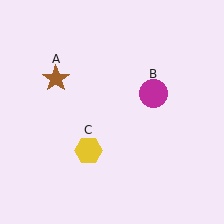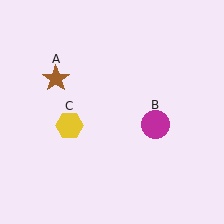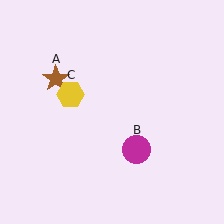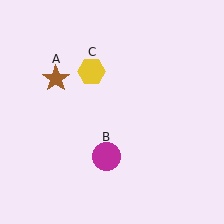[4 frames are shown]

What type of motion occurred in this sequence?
The magenta circle (object B), yellow hexagon (object C) rotated clockwise around the center of the scene.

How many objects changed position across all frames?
2 objects changed position: magenta circle (object B), yellow hexagon (object C).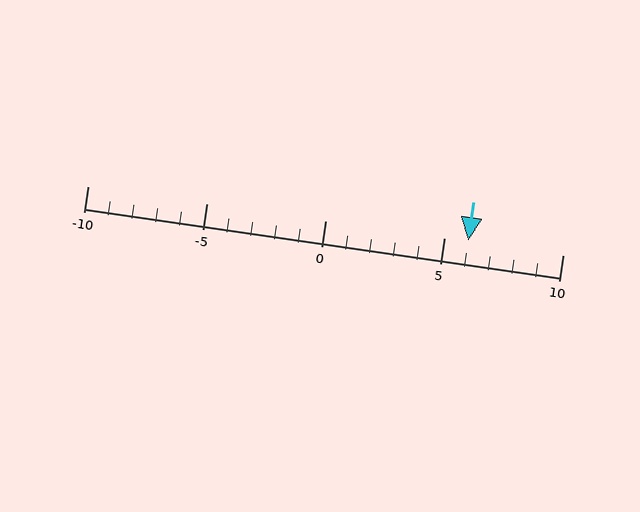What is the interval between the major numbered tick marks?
The major tick marks are spaced 5 units apart.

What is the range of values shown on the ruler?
The ruler shows values from -10 to 10.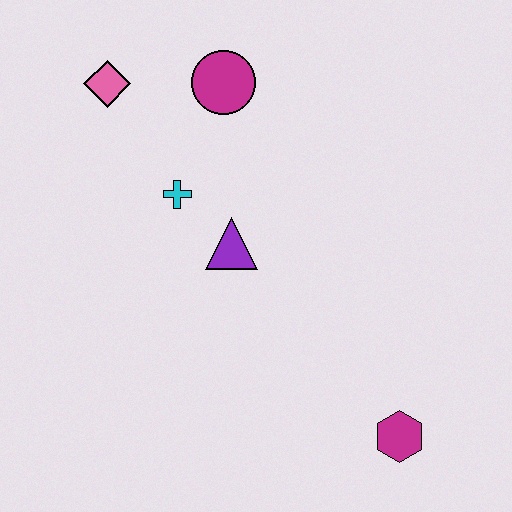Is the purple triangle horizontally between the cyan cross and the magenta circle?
No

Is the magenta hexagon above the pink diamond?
No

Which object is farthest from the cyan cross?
The magenta hexagon is farthest from the cyan cross.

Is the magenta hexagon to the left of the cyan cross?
No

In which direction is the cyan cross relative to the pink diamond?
The cyan cross is below the pink diamond.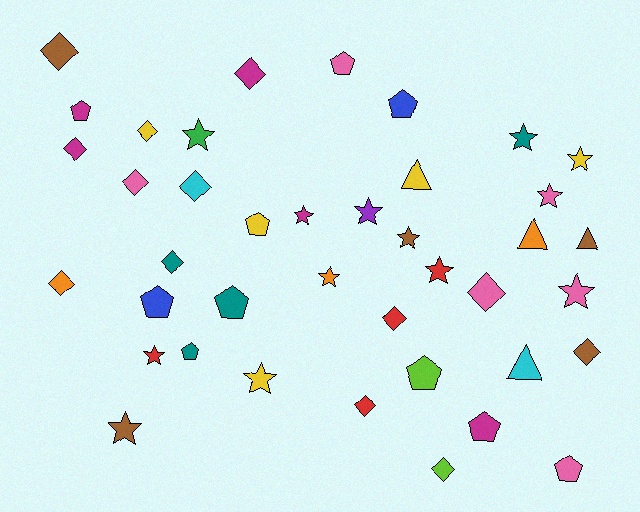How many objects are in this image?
There are 40 objects.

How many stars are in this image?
There are 13 stars.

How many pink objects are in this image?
There are 6 pink objects.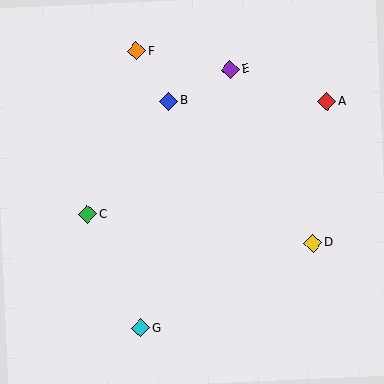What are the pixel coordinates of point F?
Point F is at (136, 51).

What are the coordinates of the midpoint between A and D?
The midpoint between A and D is at (320, 172).